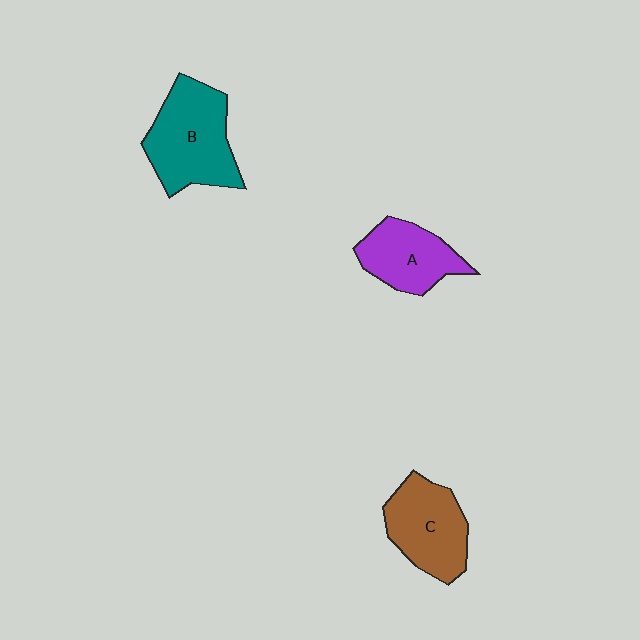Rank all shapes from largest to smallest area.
From largest to smallest: B (teal), C (brown), A (purple).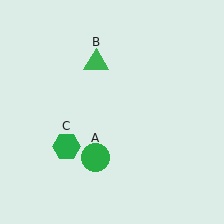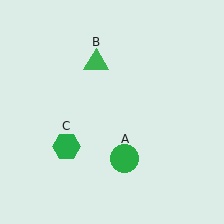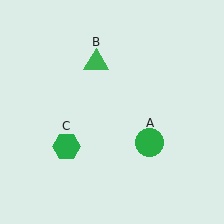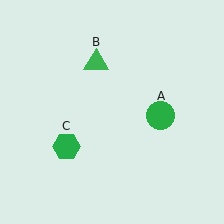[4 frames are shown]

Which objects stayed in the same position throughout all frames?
Green triangle (object B) and green hexagon (object C) remained stationary.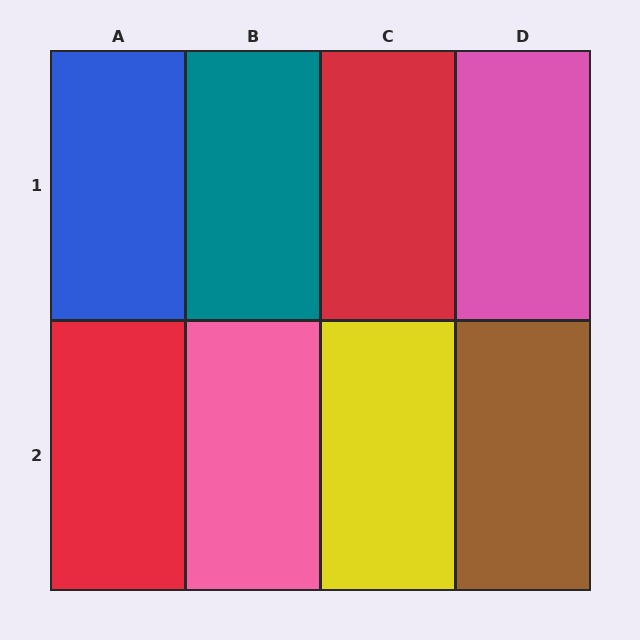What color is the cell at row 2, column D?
Brown.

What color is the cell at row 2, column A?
Red.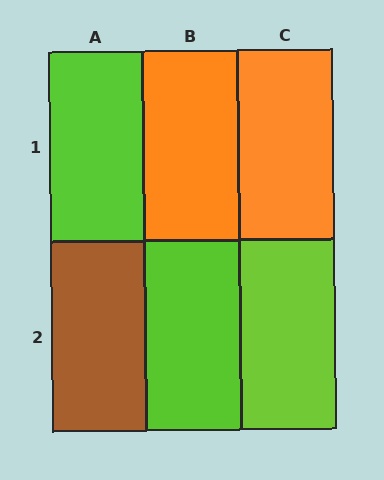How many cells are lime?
3 cells are lime.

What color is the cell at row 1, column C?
Orange.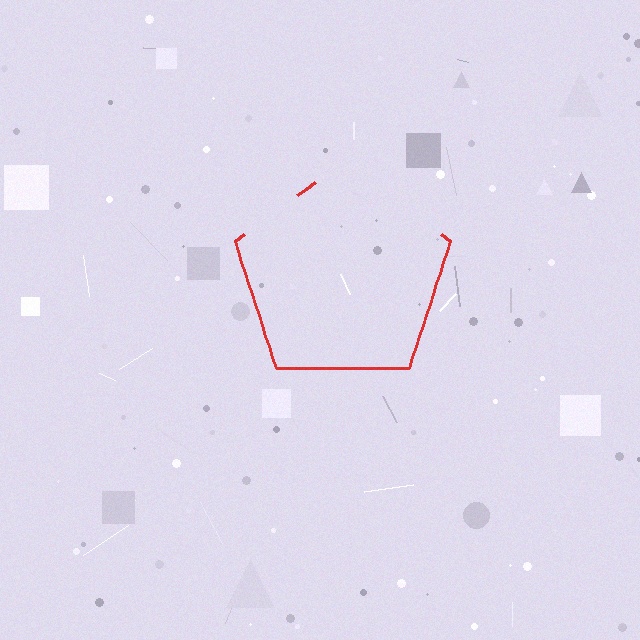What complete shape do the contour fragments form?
The contour fragments form a pentagon.